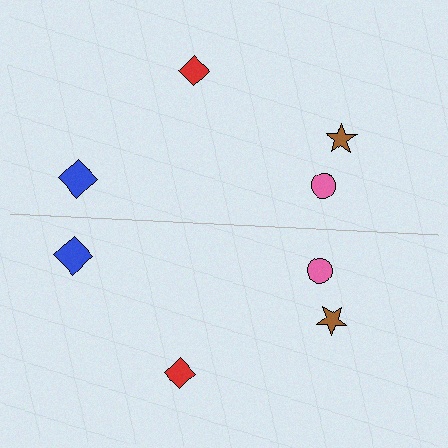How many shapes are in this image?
There are 8 shapes in this image.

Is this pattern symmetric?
Yes, this pattern has bilateral (reflection) symmetry.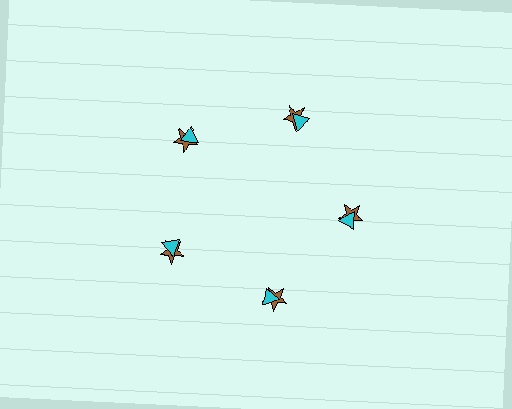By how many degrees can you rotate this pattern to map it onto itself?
The pattern maps onto itself every 72 degrees of rotation.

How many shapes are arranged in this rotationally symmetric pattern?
There are 10 shapes, arranged in 5 groups of 2.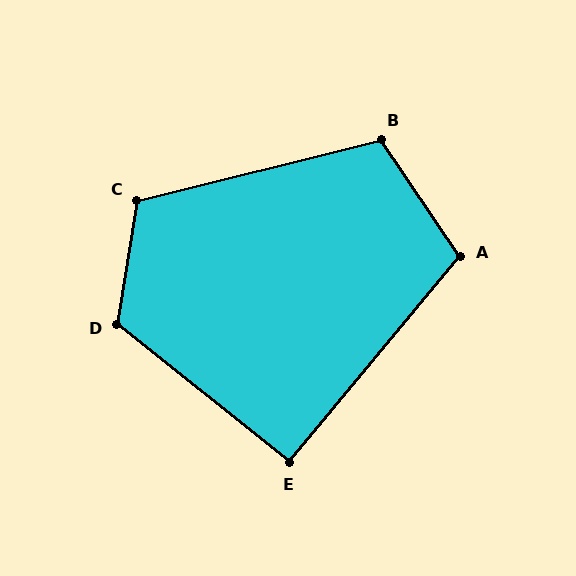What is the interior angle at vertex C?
Approximately 113 degrees (obtuse).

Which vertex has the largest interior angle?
D, at approximately 120 degrees.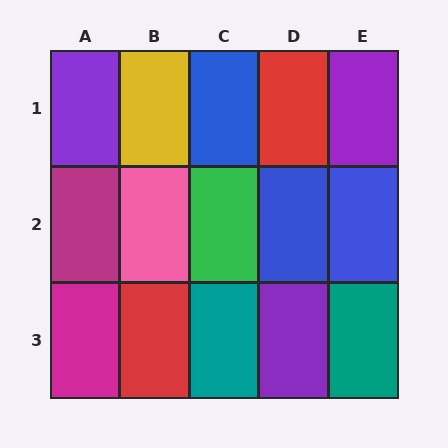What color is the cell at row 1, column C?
Blue.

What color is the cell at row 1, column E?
Purple.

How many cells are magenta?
2 cells are magenta.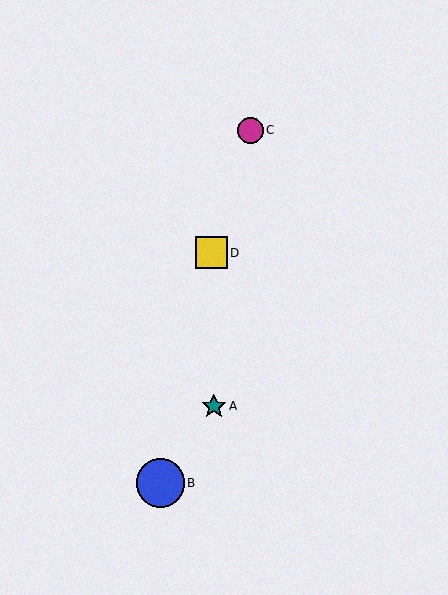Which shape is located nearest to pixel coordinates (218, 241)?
The yellow square (labeled D) at (212, 253) is nearest to that location.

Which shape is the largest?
The blue circle (labeled B) is the largest.